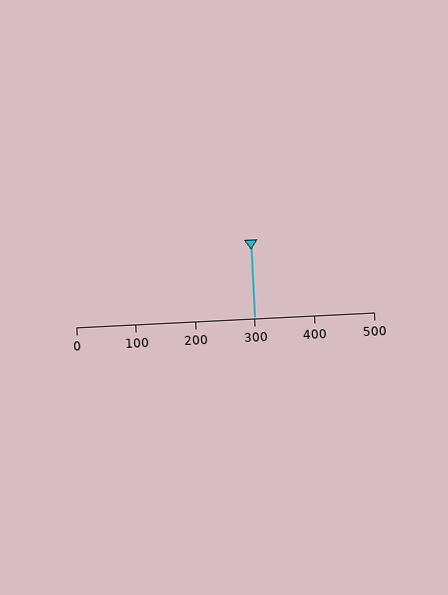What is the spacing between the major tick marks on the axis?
The major ticks are spaced 100 apart.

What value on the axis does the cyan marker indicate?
The marker indicates approximately 300.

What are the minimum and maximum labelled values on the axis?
The axis runs from 0 to 500.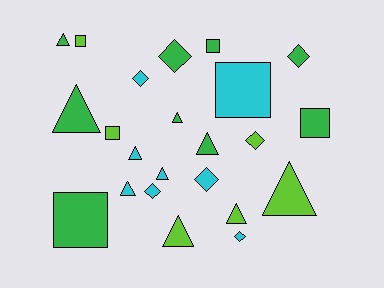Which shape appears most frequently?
Triangle, with 10 objects.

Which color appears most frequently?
Green, with 9 objects.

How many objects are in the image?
There are 23 objects.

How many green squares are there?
There are 3 green squares.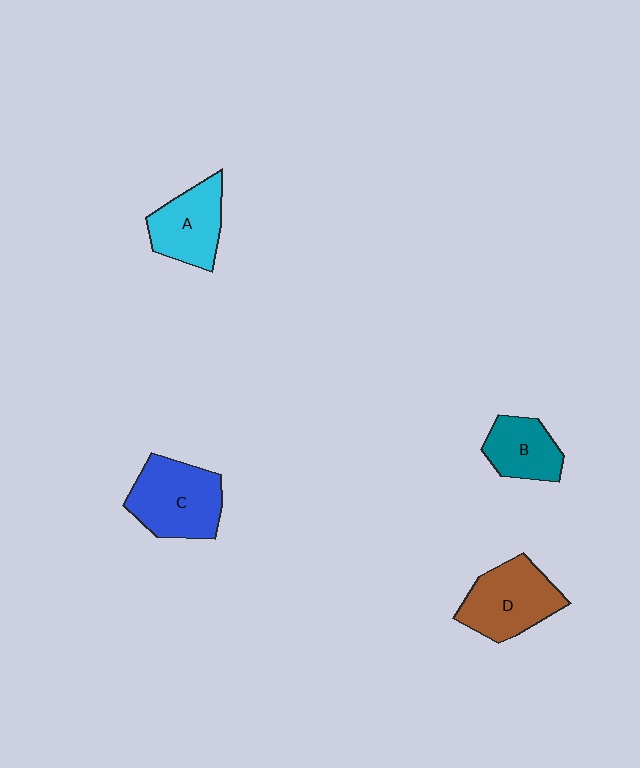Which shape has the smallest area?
Shape B (teal).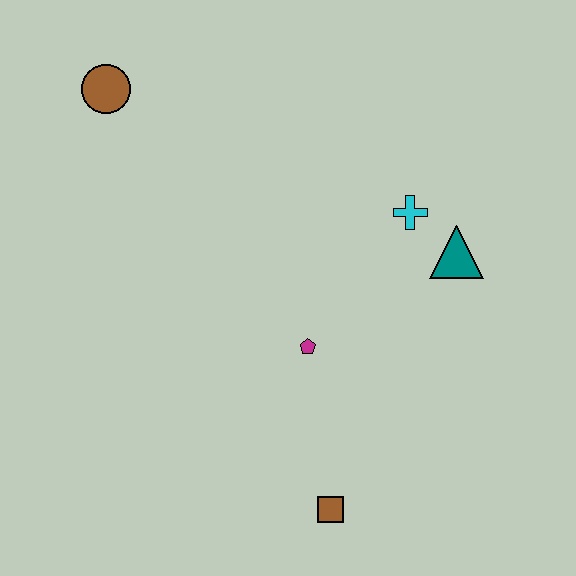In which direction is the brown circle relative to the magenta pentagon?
The brown circle is above the magenta pentagon.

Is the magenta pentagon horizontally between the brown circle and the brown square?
Yes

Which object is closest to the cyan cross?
The teal triangle is closest to the cyan cross.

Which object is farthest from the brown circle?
The brown square is farthest from the brown circle.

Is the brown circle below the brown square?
No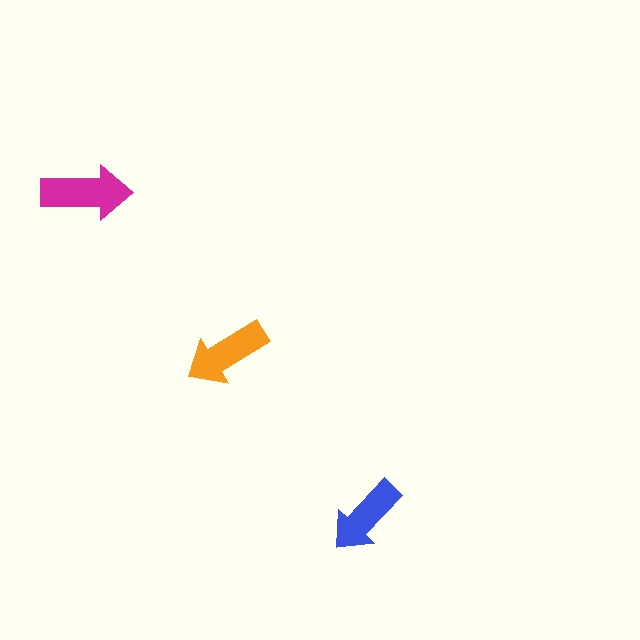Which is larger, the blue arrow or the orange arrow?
The orange one.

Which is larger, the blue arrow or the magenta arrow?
The magenta one.